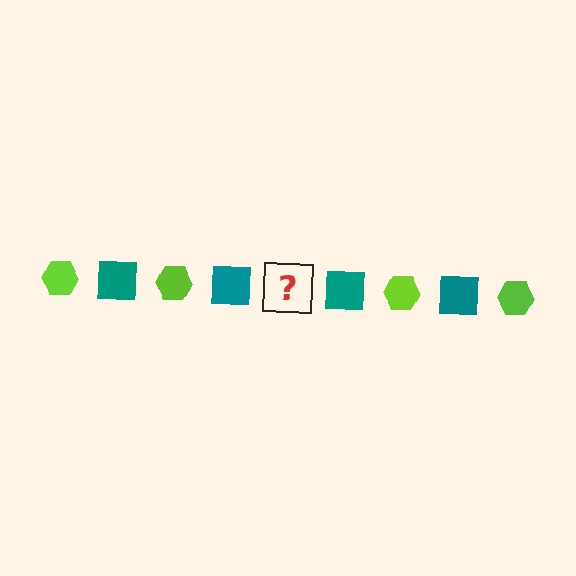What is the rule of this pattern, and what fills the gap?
The rule is that the pattern alternates between lime hexagon and teal square. The gap should be filled with a lime hexagon.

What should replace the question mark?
The question mark should be replaced with a lime hexagon.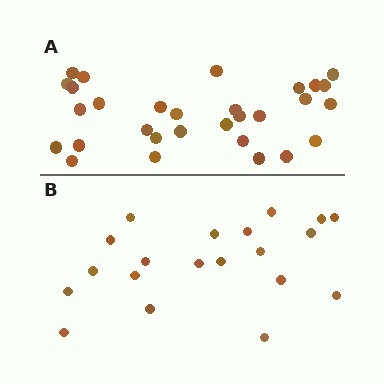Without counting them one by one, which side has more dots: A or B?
Region A (the top region) has more dots.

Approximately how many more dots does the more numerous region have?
Region A has roughly 10 or so more dots than region B.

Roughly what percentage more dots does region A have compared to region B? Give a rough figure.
About 50% more.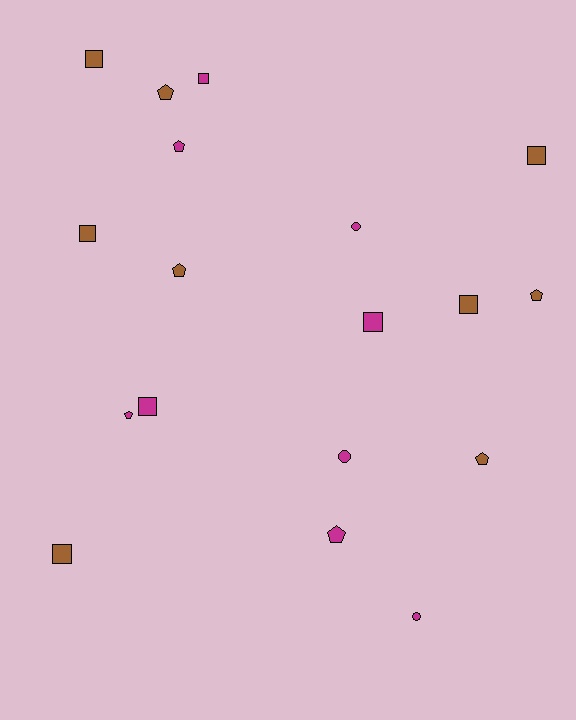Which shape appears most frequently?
Square, with 8 objects.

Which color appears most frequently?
Magenta, with 9 objects.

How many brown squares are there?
There are 5 brown squares.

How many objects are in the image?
There are 18 objects.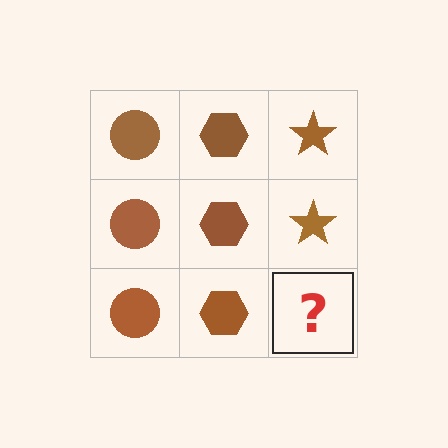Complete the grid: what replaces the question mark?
The question mark should be replaced with a brown star.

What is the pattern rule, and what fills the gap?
The rule is that each column has a consistent shape. The gap should be filled with a brown star.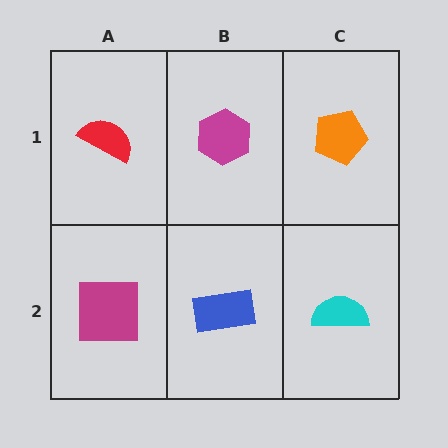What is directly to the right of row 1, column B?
An orange pentagon.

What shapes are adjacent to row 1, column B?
A blue rectangle (row 2, column B), a red semicircle (row 1, column A), an orange pentagon (row 1, column C).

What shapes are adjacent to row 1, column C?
A cyan semicircle (row 2, column C), a magenta hexagon (row 1, column B).